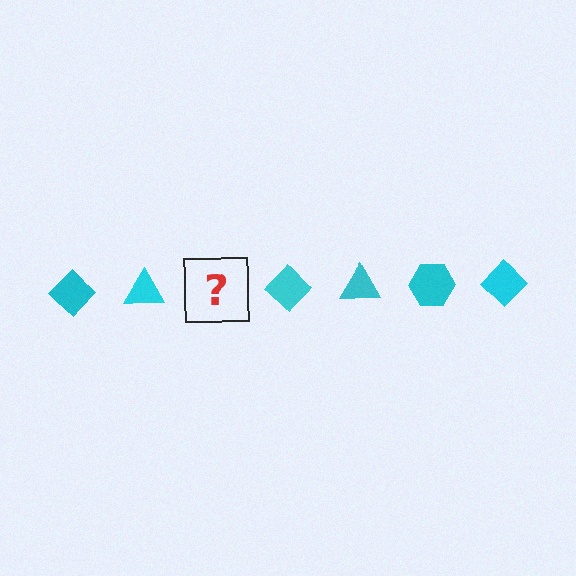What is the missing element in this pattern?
The missing element is a cyan hexagon.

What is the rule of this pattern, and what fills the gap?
The rule is that the pattern cycles through diamond, triangle, hexagon shapes in cyan. The gap should be filled with a cyan hexagon.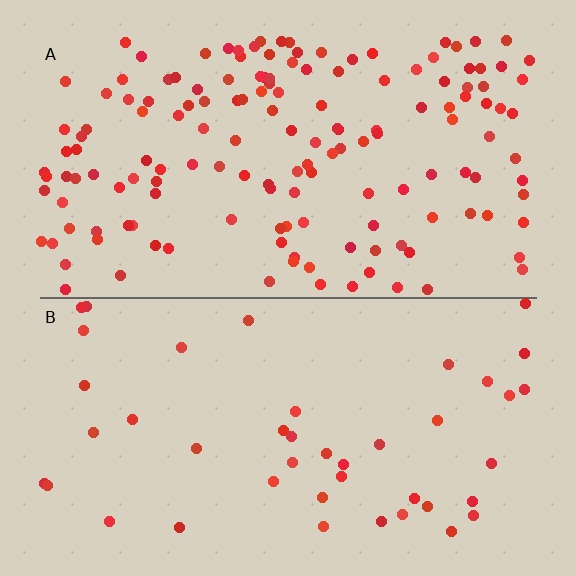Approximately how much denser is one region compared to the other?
Approximately 3.5× — region A over region B.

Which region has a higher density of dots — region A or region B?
A (the top).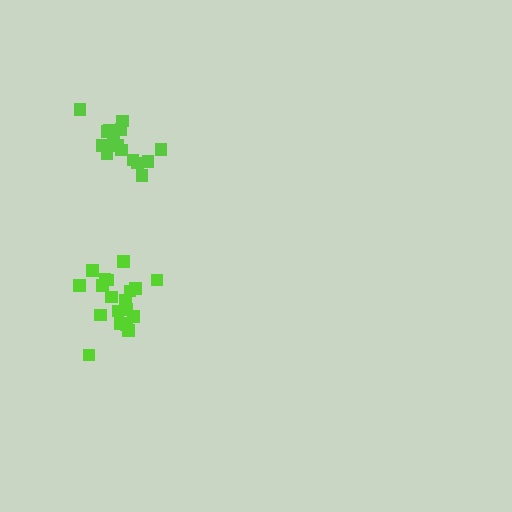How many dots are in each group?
Group 1: 16 dots, Group 2: 19 dots (35 total).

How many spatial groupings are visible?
There are 2 spatial groupings.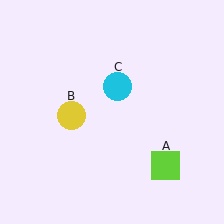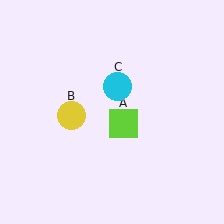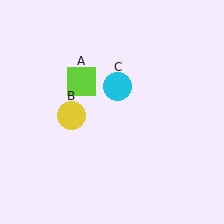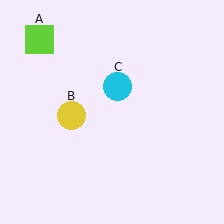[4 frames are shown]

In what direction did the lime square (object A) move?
The lime square (object A) moved up and to the left.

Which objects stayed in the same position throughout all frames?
Yellow circle (object B) and cyan circle (object C) remained stationary.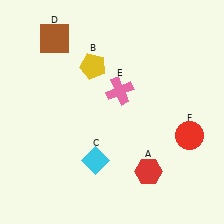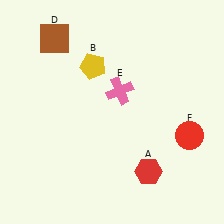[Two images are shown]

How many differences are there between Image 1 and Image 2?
There is 1 difference between the two images.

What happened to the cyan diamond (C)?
The cyan diamond (C) was removed in Image 2. It was in the bottom-left area of Image 1.